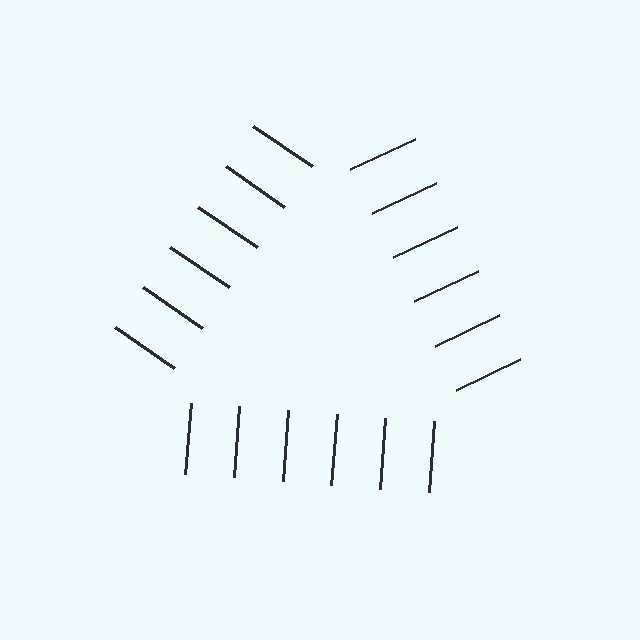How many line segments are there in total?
18 — 6 along each of the 3 edges.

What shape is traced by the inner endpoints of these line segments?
An illusory triangle — the line segments terminate on its edges but no continuous stroke is drawn.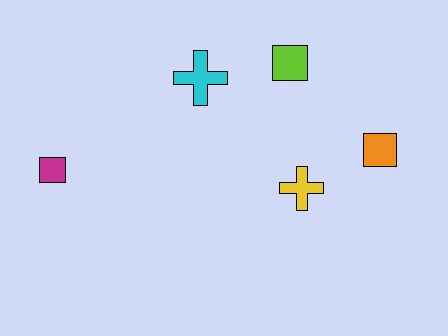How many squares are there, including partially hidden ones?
There are 3 squares.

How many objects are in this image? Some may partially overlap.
There are 5 objects.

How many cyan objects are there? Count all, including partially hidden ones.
There is 1 cyan object.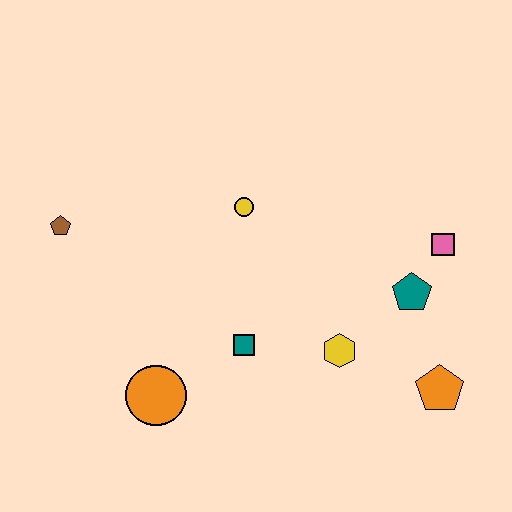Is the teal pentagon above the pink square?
No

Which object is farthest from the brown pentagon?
The orange pentagon is farthest from the brown pentagon.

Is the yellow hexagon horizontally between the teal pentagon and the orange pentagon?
No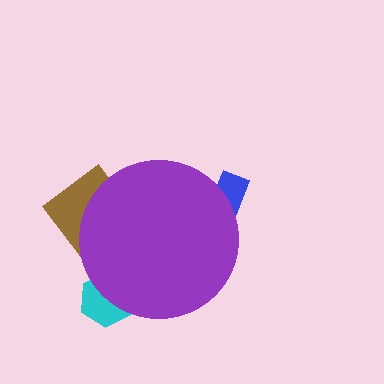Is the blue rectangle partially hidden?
Yes, the blue rectangle is partially hidden behind the purple circle.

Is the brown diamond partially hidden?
Yes, the brown diamond is partially hidden behind the purple circle.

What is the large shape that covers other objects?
A purple circle.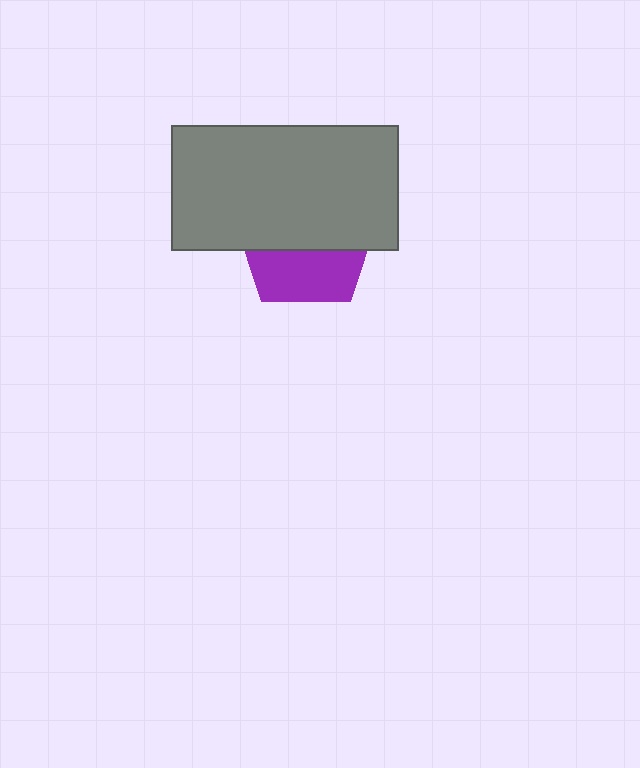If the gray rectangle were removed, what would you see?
You would see the complete purple pentagon.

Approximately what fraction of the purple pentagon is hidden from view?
Roughly 62% of the purple pentagon is hidden behind the gray rectangle.